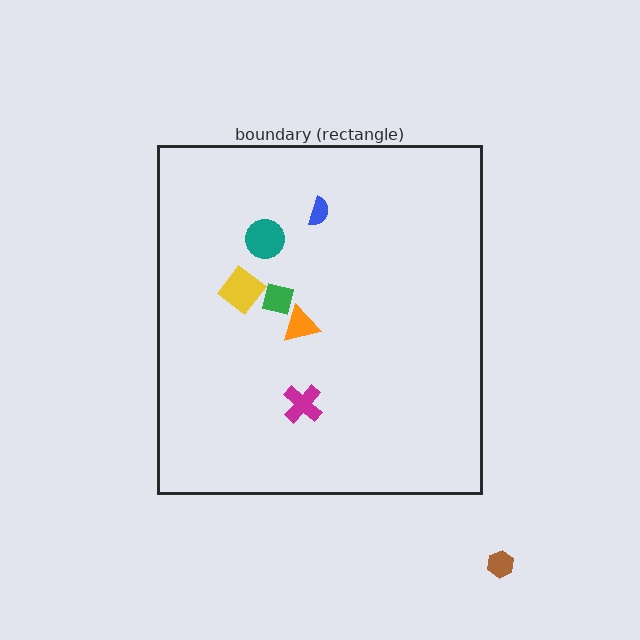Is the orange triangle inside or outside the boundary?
Inside.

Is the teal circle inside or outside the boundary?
Inside.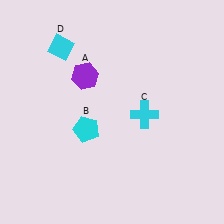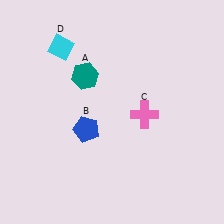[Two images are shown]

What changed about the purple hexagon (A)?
In Image 1, A is purple. In Image 2, it changed to teal.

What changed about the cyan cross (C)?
In Image 1, C is cyan. In Image 2, it changed to pink.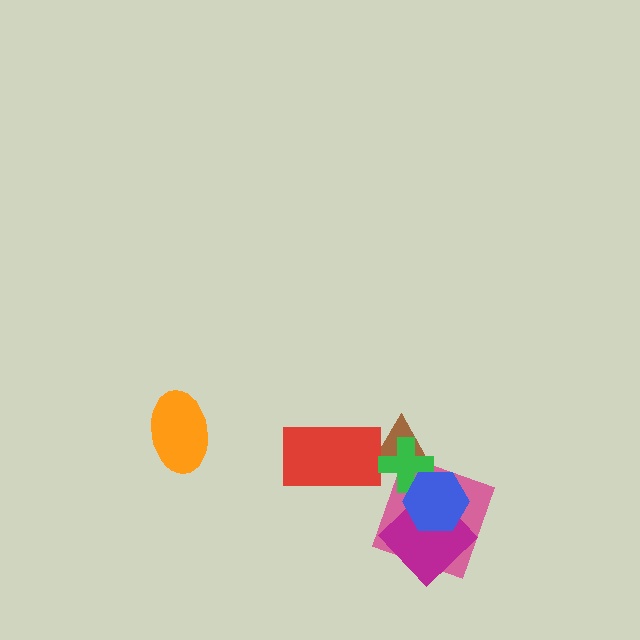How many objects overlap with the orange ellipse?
0 objects overlap with the orange ellipse.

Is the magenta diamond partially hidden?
Yes, it is partially covered by another shape.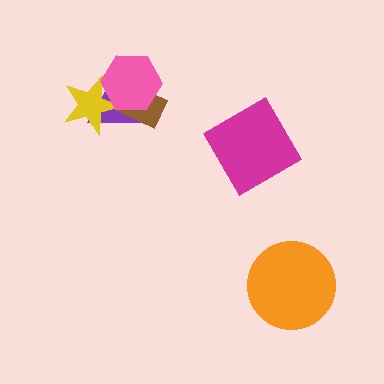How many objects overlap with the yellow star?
3 objects overlap with the yellow star.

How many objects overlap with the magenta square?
0 objects overlap with the magenta square.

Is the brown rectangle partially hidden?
Yes, it is partially covered by another shape.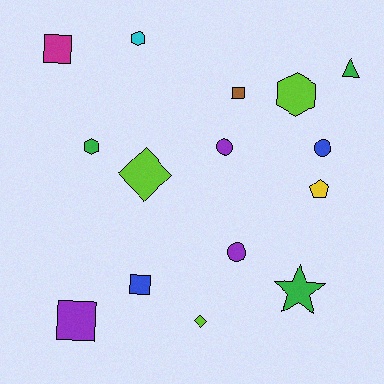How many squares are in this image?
There are 4 squares.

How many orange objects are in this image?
There are no orange objects.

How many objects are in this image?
There are 15 objects.